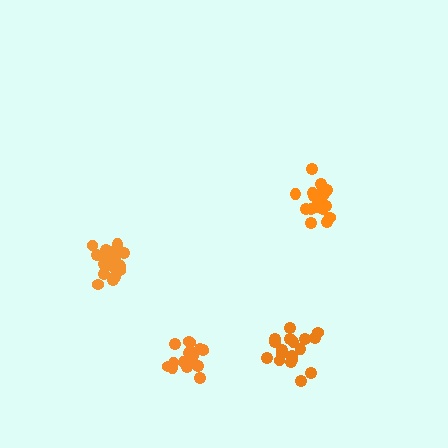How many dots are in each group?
Group 1: 17 dots, Group 2: 17 dots, Group 3: 19 dots, Group 4: 19 dots (72 total).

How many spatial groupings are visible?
There are 4 spatial groupings.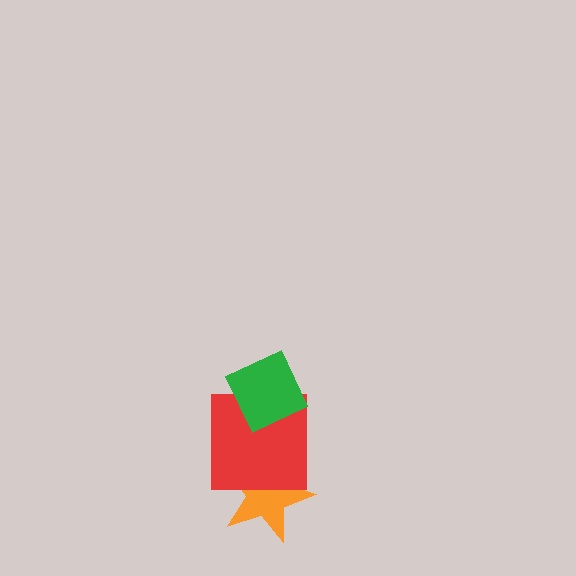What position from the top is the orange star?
The orange star is 3rd from the top.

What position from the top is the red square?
The red square is 2nd from the top.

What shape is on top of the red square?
The green diamond is on top of the red square.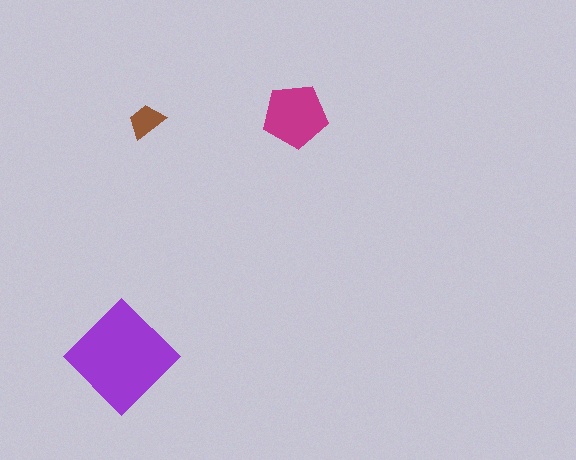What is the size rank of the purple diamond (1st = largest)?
1st.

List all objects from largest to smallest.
The purple diamond, the magenta pentagon, the brown trapezoid.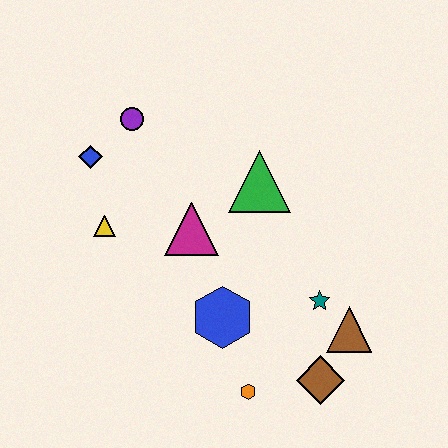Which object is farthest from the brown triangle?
The blue diamond is farthest from the brown triangle.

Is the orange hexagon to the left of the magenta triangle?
No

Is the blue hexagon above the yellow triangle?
No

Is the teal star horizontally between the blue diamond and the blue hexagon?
No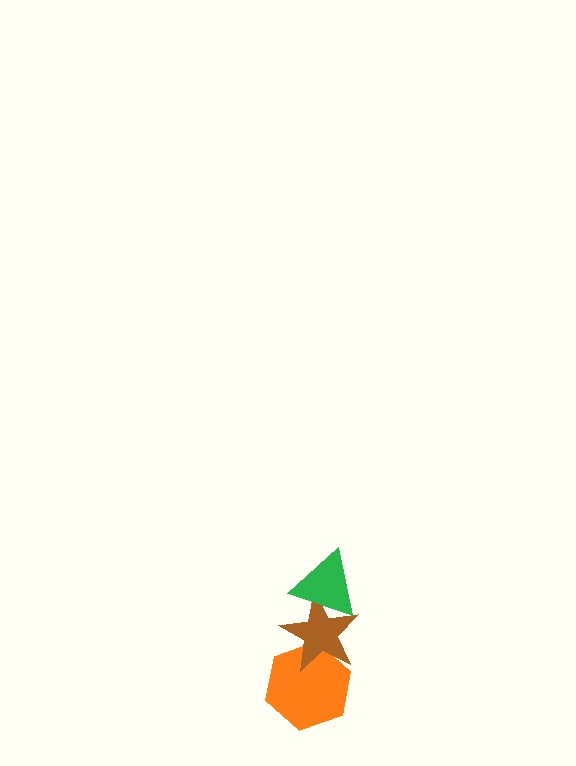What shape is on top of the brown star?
The green triangle is on top of the brown star.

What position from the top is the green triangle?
The green triangle is 1st from the top.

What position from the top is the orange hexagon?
The orange hexagon is 3rd from the top.